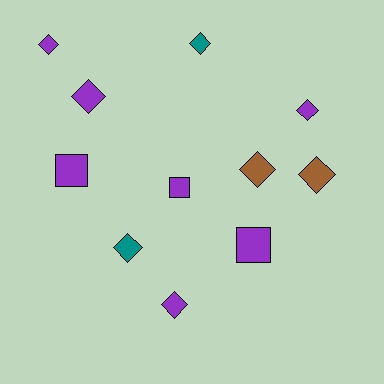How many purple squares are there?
There are 3 purple squares.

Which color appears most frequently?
Purple, with 7 objects.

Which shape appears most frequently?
Diamond, with 8 objects.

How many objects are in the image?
There are 11 objects.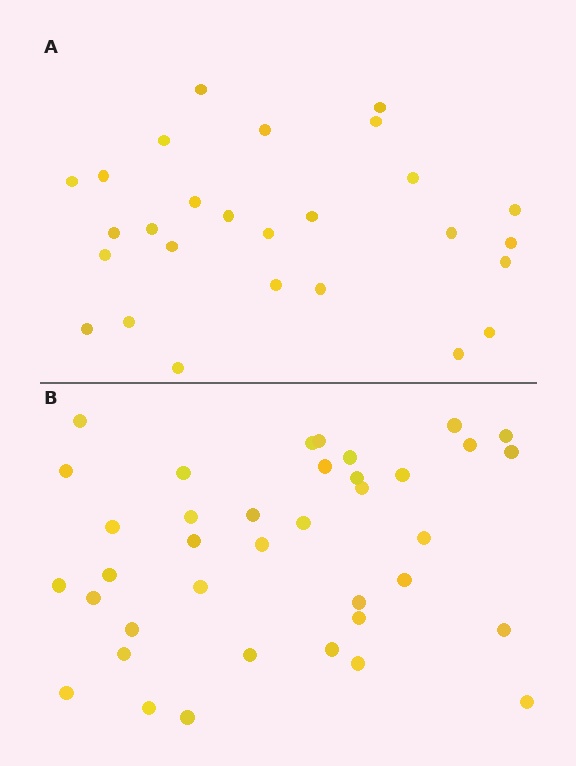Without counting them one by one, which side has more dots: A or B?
Region B (the bottom region) has more dots.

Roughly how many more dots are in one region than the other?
Region B has roughly 12 or so more dots than region A.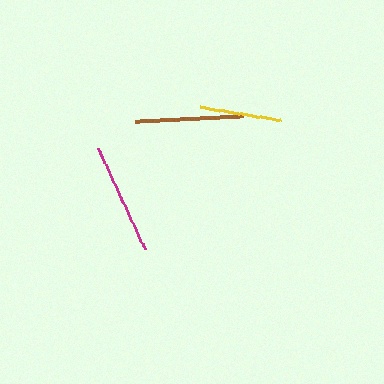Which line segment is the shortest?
The yellow line is the shortest at approximately 82 pixels.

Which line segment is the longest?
The magenta line is the longest at approximately 113 pixels.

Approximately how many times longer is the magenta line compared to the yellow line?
The magenta line is approximately 1.4 times the length of the yellow line.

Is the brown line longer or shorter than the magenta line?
The magenta line is longer than the brown line.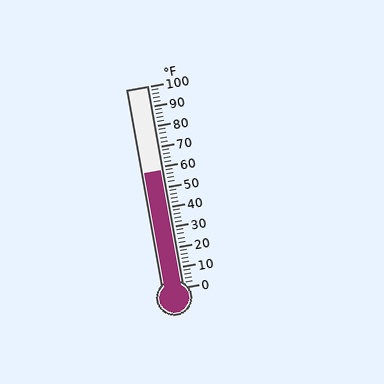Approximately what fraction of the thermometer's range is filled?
The thermometer is filled to approximately 60% of its range.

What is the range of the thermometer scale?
The thermometer scale ranges from 0°F to 100°F.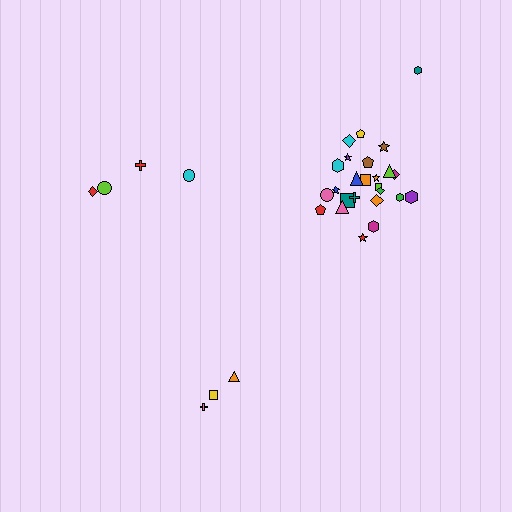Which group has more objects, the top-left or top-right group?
The top-right group.